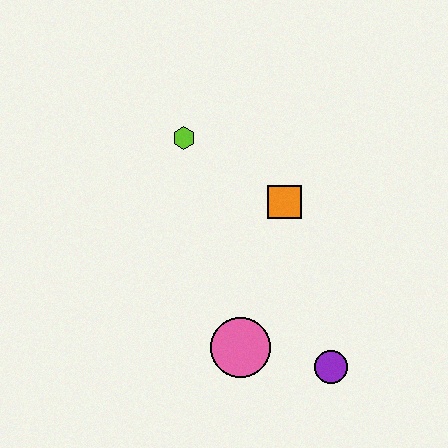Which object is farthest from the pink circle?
The lime hexagon is farthest from the pink circle.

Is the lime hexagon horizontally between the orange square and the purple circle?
No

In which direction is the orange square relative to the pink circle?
The orange square is above the pink circle.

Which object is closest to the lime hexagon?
The orange square is closest to the lime hexagon.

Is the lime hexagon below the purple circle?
No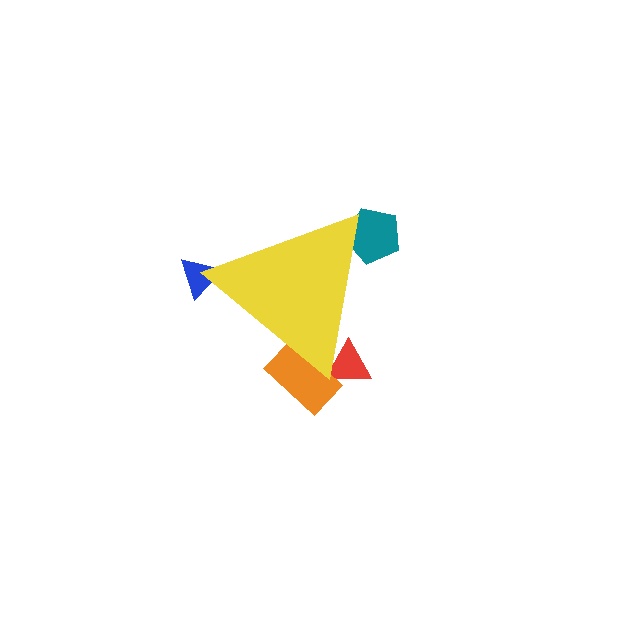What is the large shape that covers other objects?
A yellow triangle.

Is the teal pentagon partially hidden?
Yes, the teal pentagon is partially hidden behind the yellow triangle.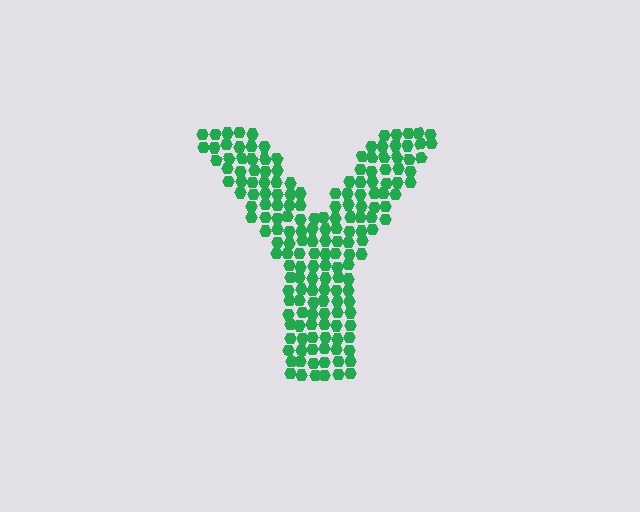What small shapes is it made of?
It is made of small hexagons.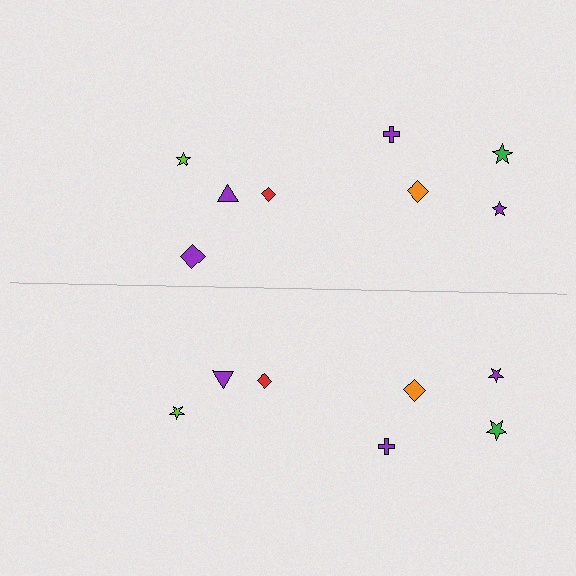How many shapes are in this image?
There are 15 shapes in this image.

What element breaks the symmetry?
A purple diamond is missing from the bottom side.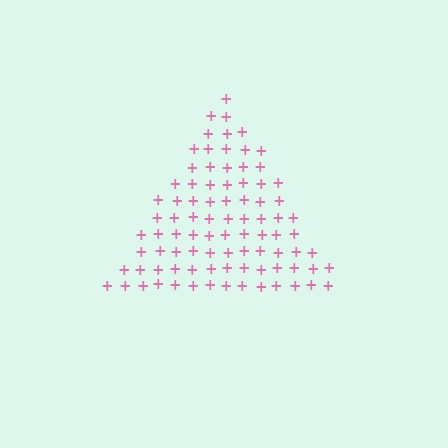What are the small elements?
The small elements are plus signs.